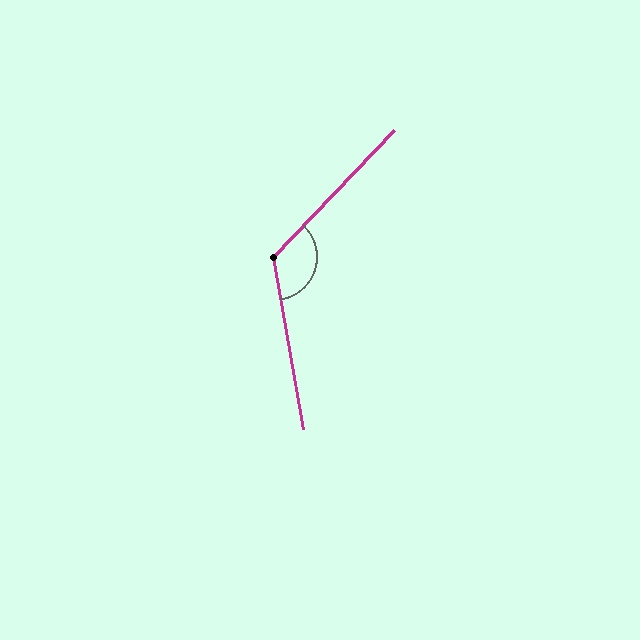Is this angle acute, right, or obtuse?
It is obtuse.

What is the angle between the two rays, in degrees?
Approximately 127 degrees.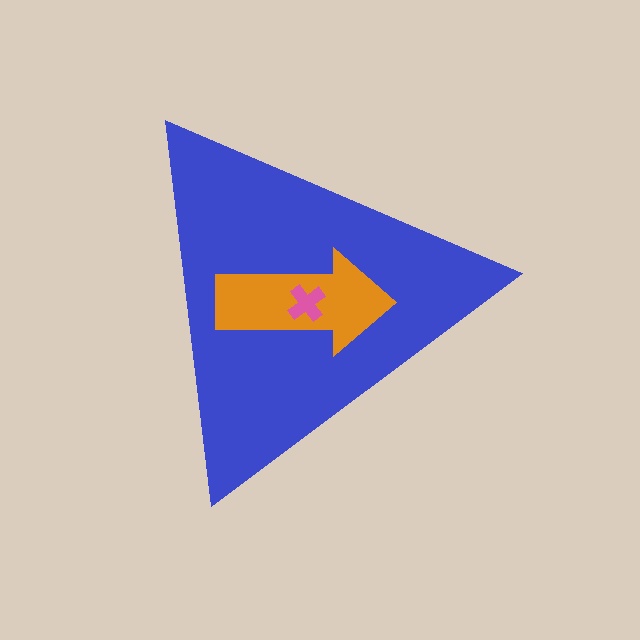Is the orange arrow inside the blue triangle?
Yes.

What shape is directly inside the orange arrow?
The pink cross.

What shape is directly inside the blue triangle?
The orange arrow.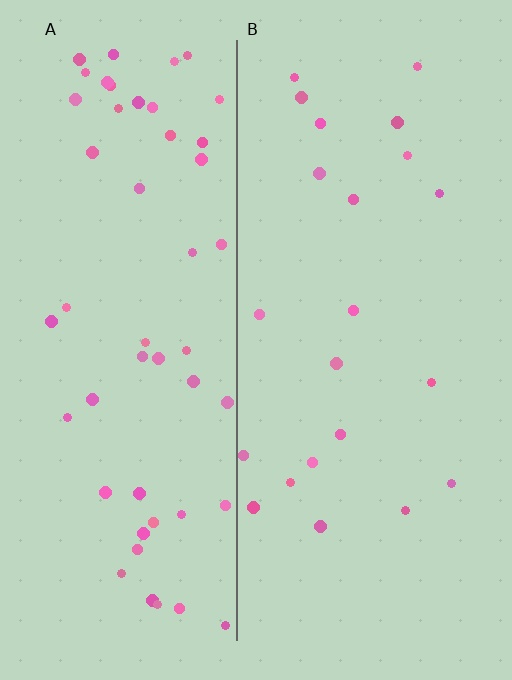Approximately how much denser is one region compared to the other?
Approximately 2.3× — region A over region B.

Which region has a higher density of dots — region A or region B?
A (the left).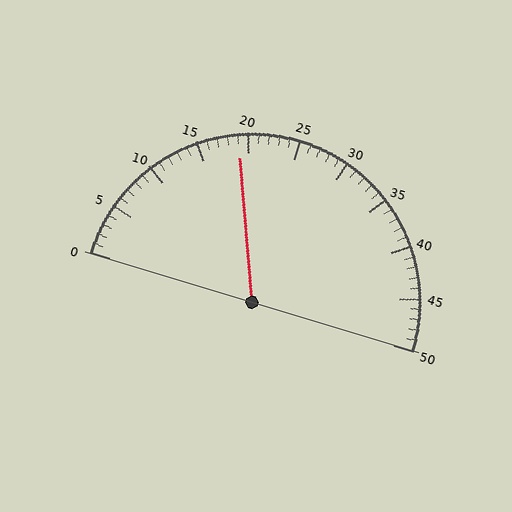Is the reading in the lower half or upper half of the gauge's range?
The reading is in the lower half of the range (0 to 50).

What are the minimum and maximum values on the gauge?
The gauge ranges from 0 to 50.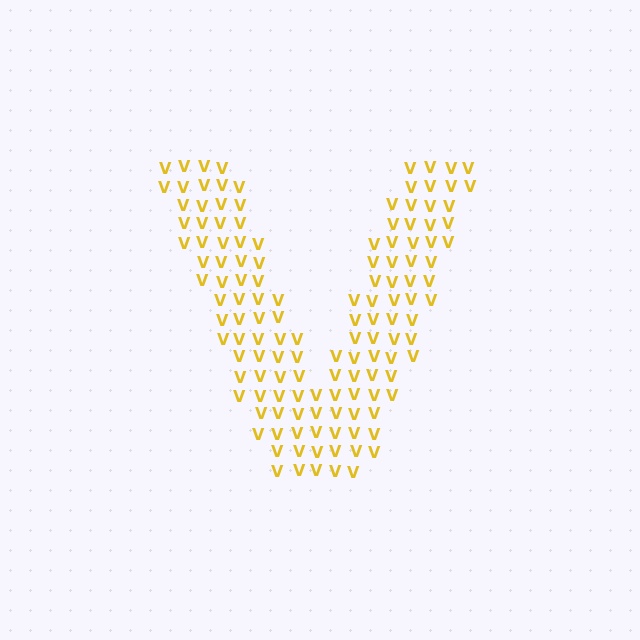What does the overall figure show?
The overall figure shows the letter V.